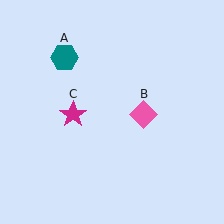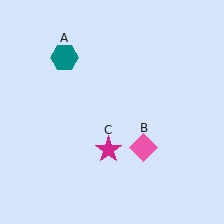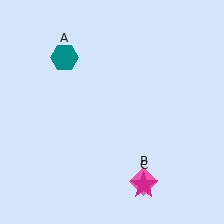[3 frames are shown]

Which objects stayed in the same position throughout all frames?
Teal hexagon (object A) remained stationary.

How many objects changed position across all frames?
2 objects changed position: pink diamond (object B), magenta star (object C).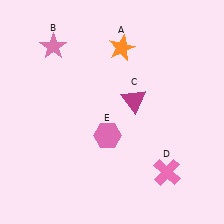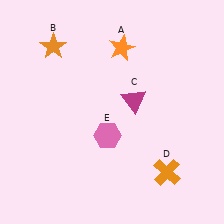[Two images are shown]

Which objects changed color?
B changed from pink to orange. D changed from pink to orange.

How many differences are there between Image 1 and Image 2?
There are 2 differences between the two images.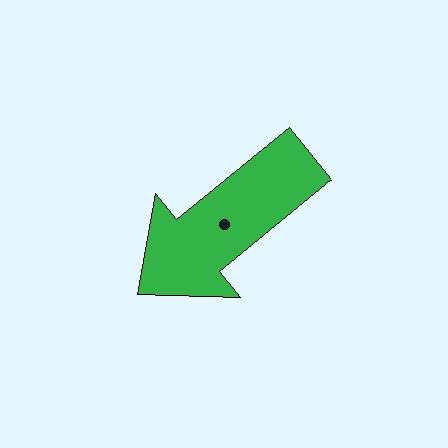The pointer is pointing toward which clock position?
Roughly 8 o'clock.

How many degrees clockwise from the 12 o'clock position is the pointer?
Approximately 231 degrees.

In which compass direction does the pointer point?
Southwest.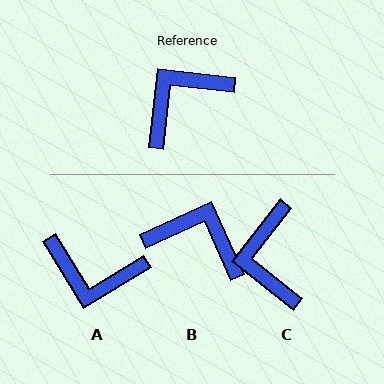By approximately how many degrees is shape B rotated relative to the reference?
Approximately 59 degrees clockwise.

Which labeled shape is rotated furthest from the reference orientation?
A, about 128 degrees away.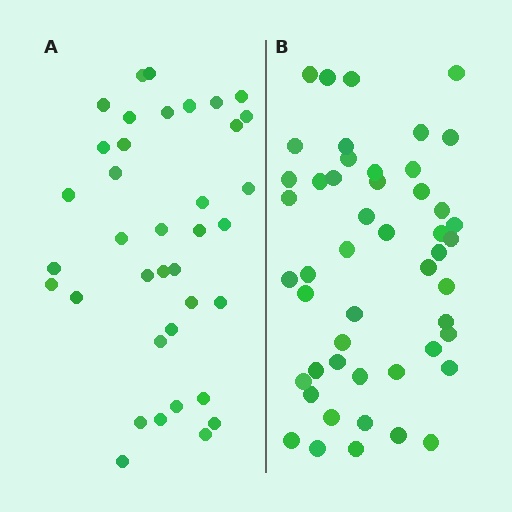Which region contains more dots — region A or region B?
Region B (the right region) has more dots.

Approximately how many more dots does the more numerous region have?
Region B has roughly 12 or so more dots than region A.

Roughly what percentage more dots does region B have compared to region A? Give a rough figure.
About 30% more.